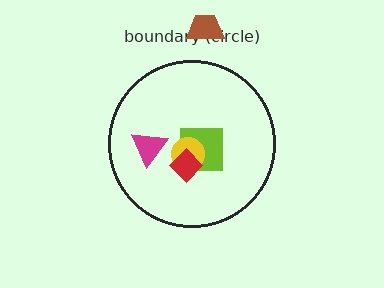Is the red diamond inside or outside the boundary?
Inside.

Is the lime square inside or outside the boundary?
Inside.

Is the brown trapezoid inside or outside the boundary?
Outside.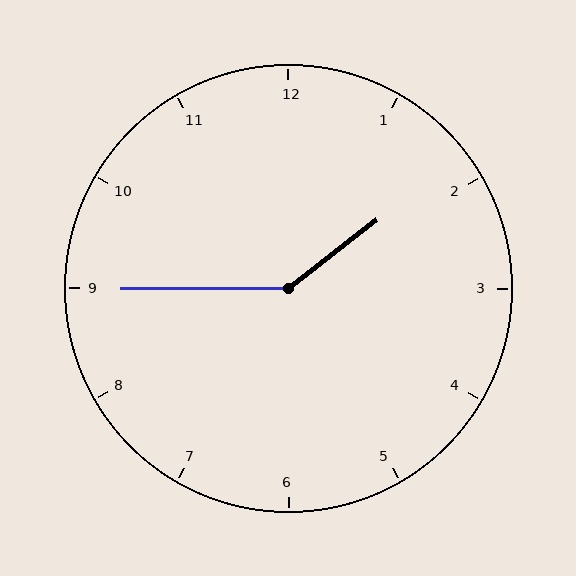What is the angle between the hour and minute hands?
Approximately 142 degrees.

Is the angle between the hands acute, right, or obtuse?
It is obtuse.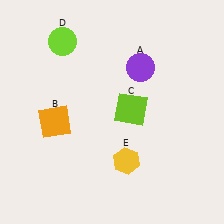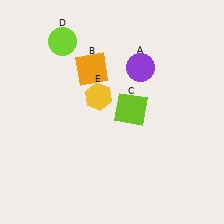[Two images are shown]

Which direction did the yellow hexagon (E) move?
The yellow hexagon (E) moved up.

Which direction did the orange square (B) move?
The orange square (B) moved up.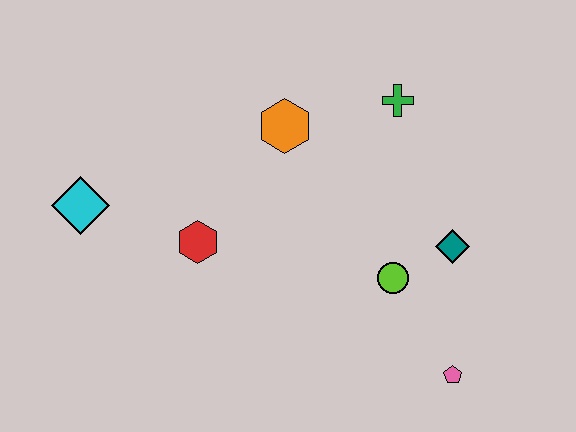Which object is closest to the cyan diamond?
The red hexagon is closest to the cyan diamond.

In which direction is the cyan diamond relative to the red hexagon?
The cyan diamond is to the left of the red hexagon.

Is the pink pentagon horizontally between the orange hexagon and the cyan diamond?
No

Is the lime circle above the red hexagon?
No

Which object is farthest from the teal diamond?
The cyan diamond is farthest from the teal diamond.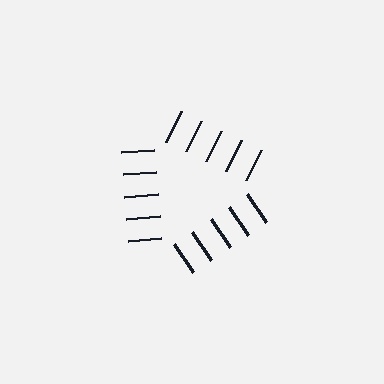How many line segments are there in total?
15 — 5 along each of the 3 edges.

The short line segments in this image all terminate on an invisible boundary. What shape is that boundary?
An illusory triangle — the line segments terminate on its edges but no continuous stroke is drawn.